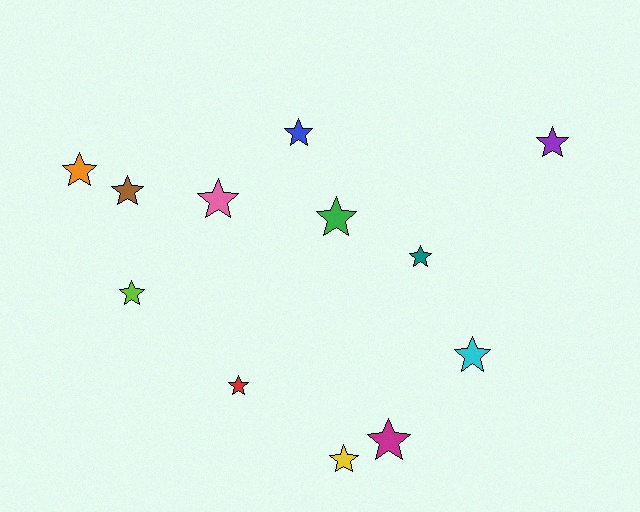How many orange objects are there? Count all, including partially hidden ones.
There is 1 orange object.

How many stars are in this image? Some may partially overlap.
There are 12 stars.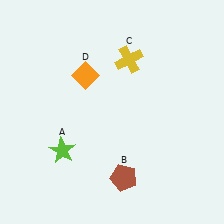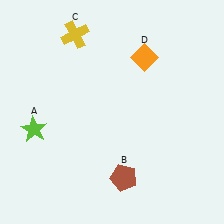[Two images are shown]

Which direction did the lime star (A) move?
The lime star (A) moved left.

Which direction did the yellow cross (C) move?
The yellow cross (C) moved left.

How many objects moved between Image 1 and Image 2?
3 objects moved between the two images.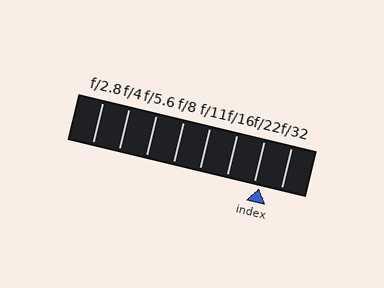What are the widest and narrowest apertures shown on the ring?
The widest aperture shown is f/2.8 and the narrowest is f/32.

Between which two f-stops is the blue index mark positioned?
The index mark is between f/22 and f/32.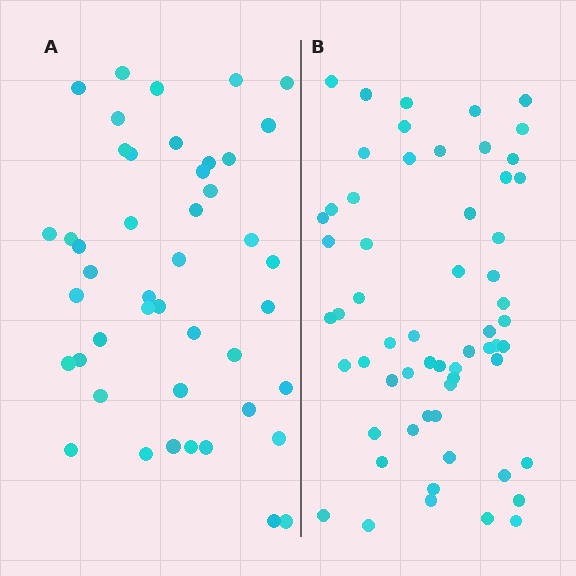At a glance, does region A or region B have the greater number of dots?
Region B (the right region) has more dots.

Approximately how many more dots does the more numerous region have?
Region B has approximately 15 more dots than region A.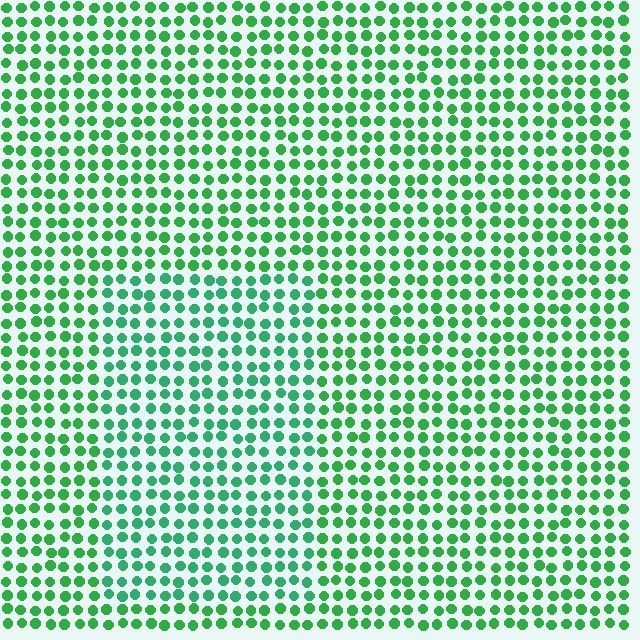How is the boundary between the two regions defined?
The boundary is defined purely by a slight shift in hue (about 20 degrees). Spacing, size, and orientation are identical on both sides.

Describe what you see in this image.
The image is filled with small green elements in a uniform arrangement. A rectangle-shaped region is visible where the elements are tinted to a slightly different hue, forming a subtle color boundary.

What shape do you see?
I see a rectangle.